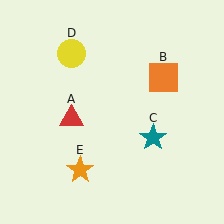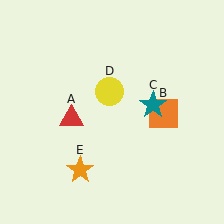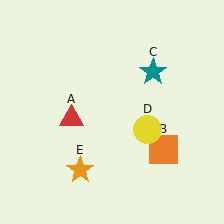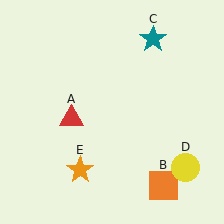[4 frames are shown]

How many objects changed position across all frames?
3 objects changed position: orange square (object B), teal star (object C), yellow circle (object D).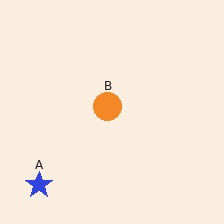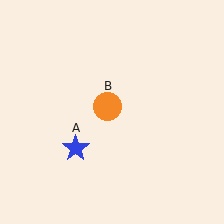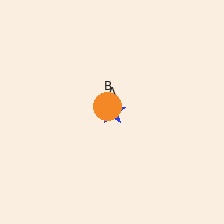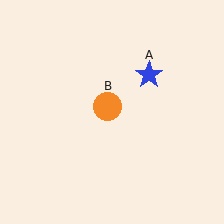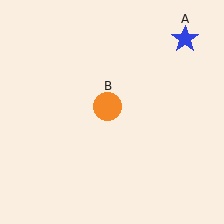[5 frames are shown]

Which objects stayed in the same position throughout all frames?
Orange circle (object B) remained stationary.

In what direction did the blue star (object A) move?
The blue star (object A) moved up and to the right.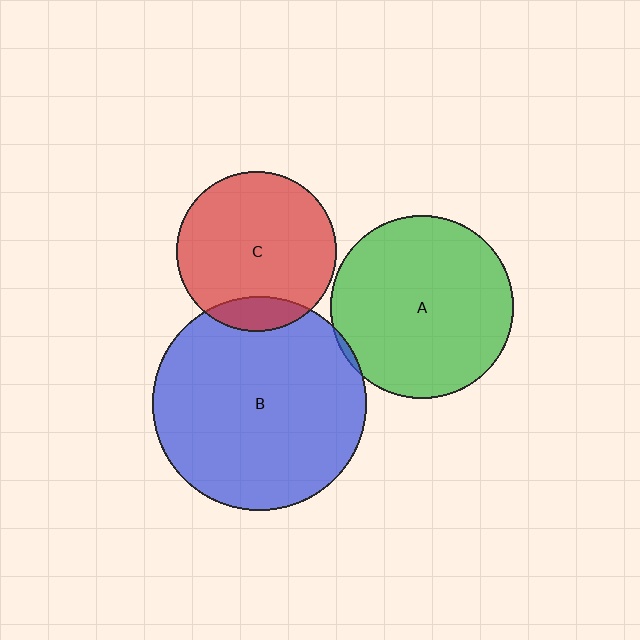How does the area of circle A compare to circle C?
Approximately 1.3 times.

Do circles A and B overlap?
Yes.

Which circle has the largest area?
Circle B (blue).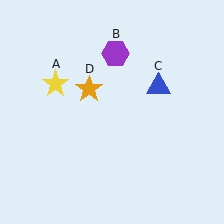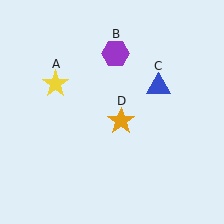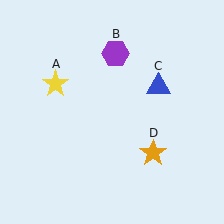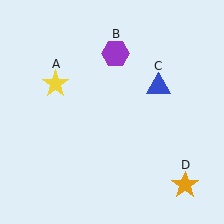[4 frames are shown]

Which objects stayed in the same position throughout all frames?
Yellow star (object A) and purple hexagon (object B) and blue triangle (object C) remained stationary.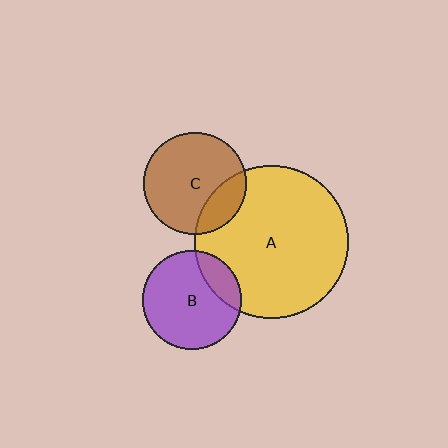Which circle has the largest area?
Circle A (yellow).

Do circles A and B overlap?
Yes.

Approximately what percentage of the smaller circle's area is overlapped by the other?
Approximately 20%.